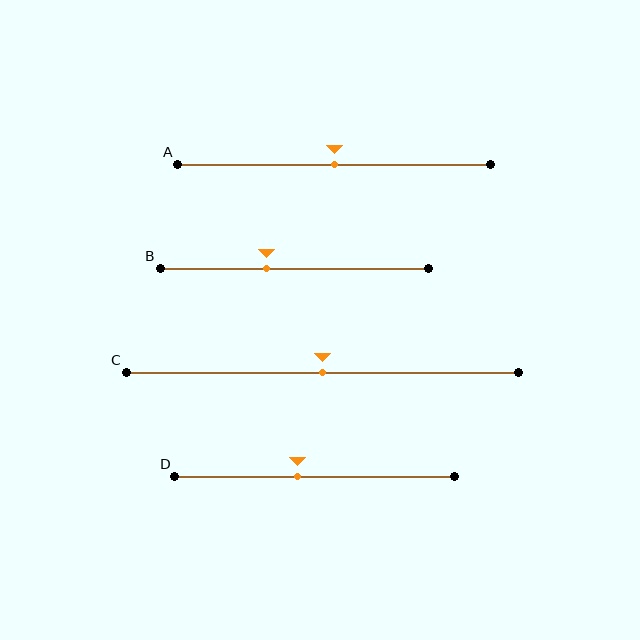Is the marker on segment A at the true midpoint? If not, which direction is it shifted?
Yes, the marker on segment A is at the true midpoint.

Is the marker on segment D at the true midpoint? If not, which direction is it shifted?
No, the marker on segment D is shifted to the left by about 6% of the segment length.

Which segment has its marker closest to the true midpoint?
Segment A has its marker closest to the true midpoint.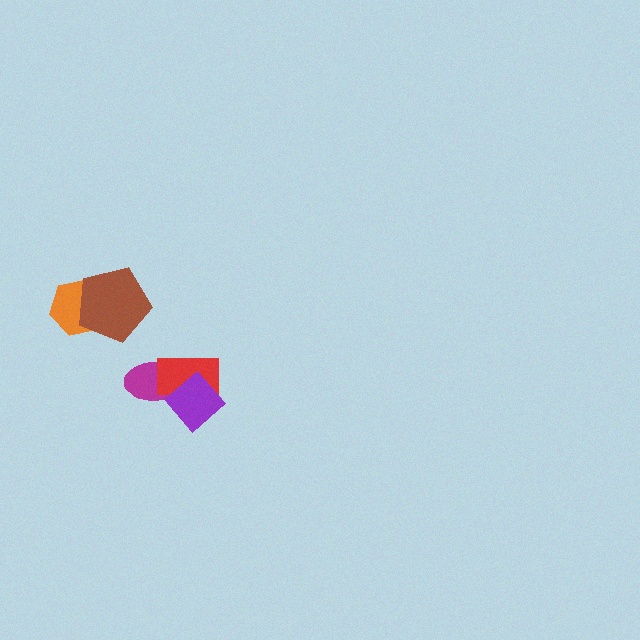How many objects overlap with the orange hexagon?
1 object overlaps with the orange hexagon.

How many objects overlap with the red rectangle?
2 objects overlap with the red rectangle.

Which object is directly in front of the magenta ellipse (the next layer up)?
The red rectangle is directly in front of the magenta ellipse.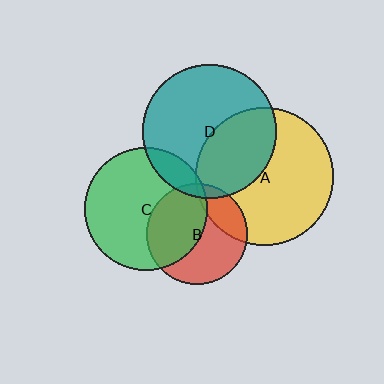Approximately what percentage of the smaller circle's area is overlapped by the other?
Approximately 20%.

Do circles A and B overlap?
Yes.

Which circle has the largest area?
Circle A (yellow).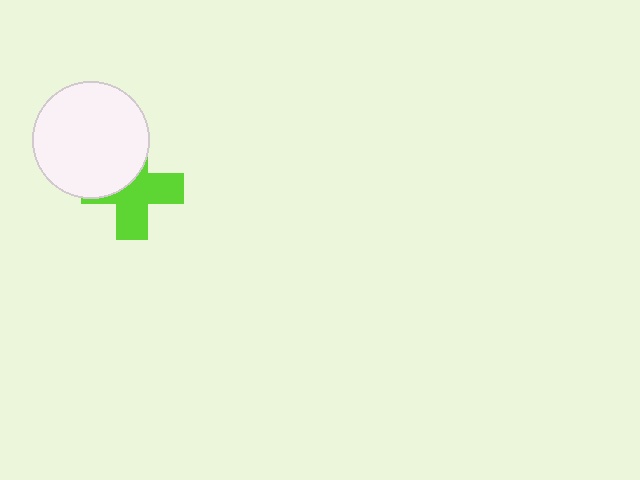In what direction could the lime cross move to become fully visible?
The lime cross could move toward the lower-right. That would shift it out from behind the white circle entirely.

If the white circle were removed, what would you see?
You would see the complete lime cross.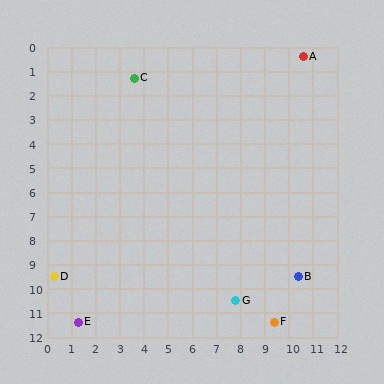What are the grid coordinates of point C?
Point C is at approximately (3.6, 1.3).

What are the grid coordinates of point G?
Point G is at approximately (7.8, 10.5).